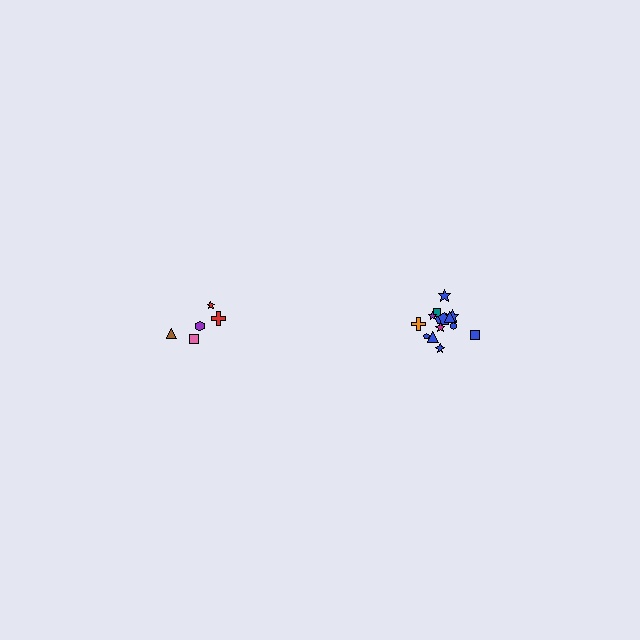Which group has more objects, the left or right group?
The right group.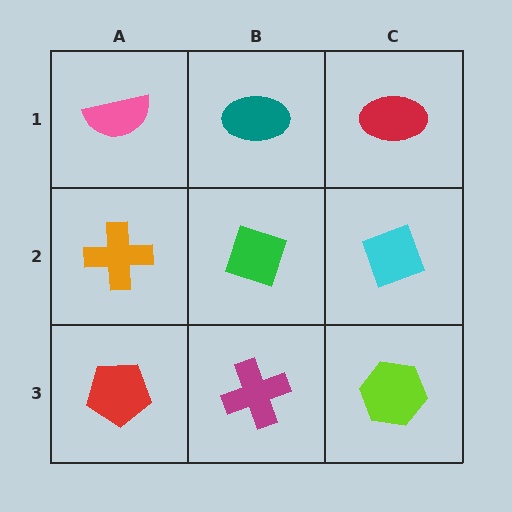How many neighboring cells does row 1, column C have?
2.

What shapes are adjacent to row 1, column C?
A cyan diamond (row 2, column C), a teal ellipse (row 1, column B).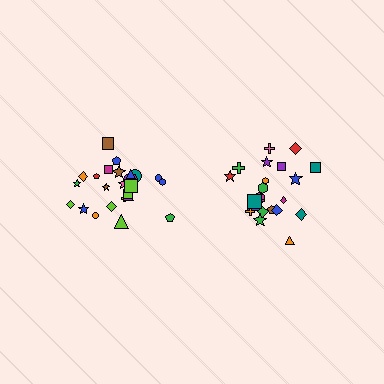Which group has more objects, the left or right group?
The left group.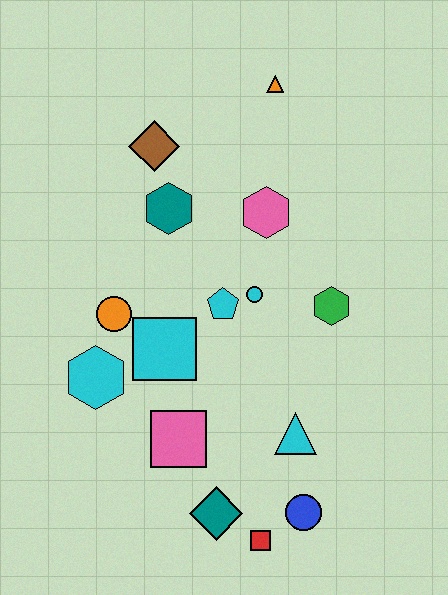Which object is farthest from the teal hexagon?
The red square is farthest from the teal hexagon.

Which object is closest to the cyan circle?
The cyan pentagon is closest to the cyan circle.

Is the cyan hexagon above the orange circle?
No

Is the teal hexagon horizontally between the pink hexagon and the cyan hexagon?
Yes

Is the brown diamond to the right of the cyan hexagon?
Yes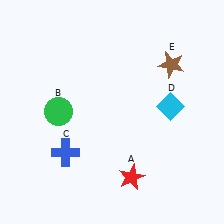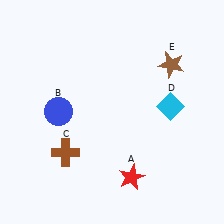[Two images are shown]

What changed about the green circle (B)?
In Image 1, B is green. In Image 2, it changed to blue.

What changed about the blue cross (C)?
In Image 1, C is blue. In Image 2, it changed to brown.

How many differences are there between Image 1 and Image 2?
There are 2 differences between the two images.